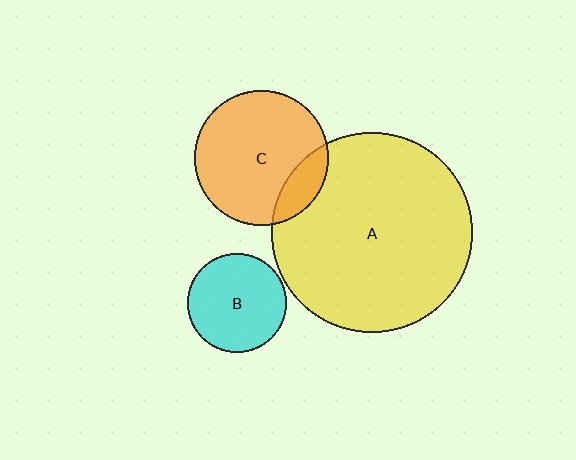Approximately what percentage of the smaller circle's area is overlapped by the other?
Approximately 15%.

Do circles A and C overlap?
Yes.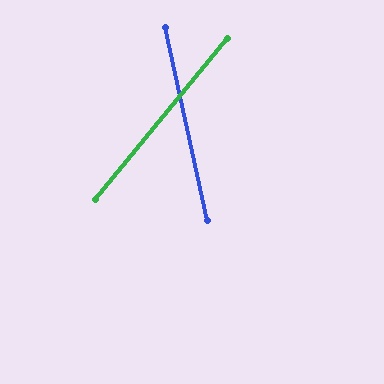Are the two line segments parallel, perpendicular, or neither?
Neither parallel nor perpendicular — they differ by about 52°.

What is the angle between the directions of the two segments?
Approximately 52 degrees.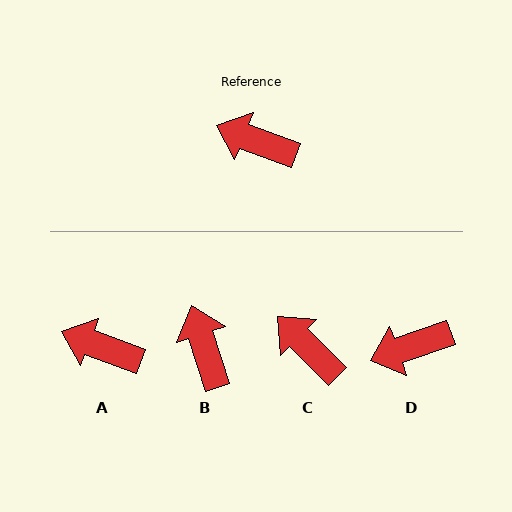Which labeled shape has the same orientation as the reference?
A.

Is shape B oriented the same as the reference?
No, it is off by about 52 degrees.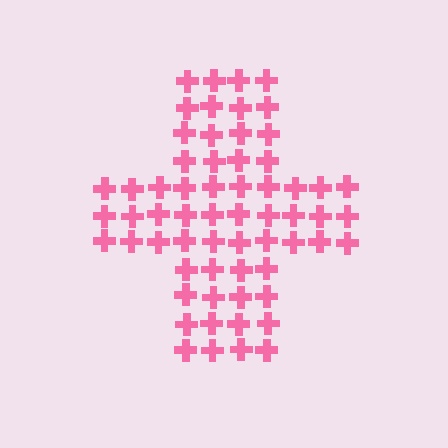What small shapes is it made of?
It is made of small crosses.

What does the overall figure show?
The overall figure shows a cross.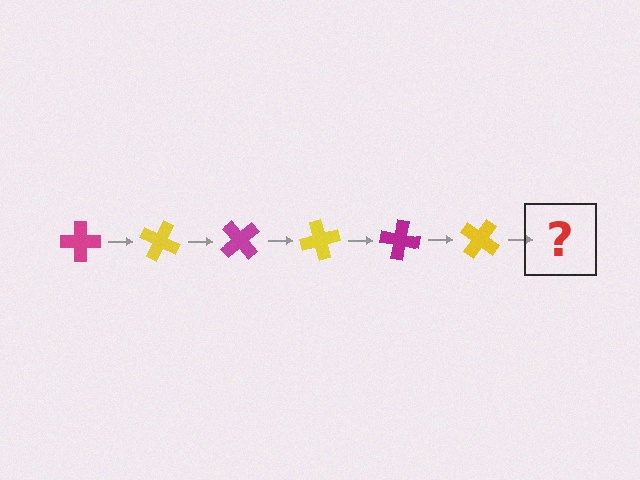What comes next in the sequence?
The next element should be a magenta cross, rotated 150 degrees from the start.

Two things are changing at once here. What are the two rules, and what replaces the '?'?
The two rules are that it rotates 25 degrees each step and the color cycles through magenta and yellow. The '?' should be a magenta cross, rotated 150 degrees from the start.